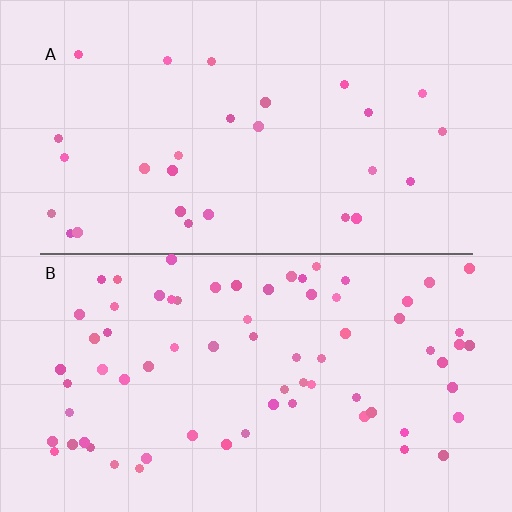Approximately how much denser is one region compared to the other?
Approximately 2.5× — region B over region A.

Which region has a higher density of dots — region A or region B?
B (the bottom).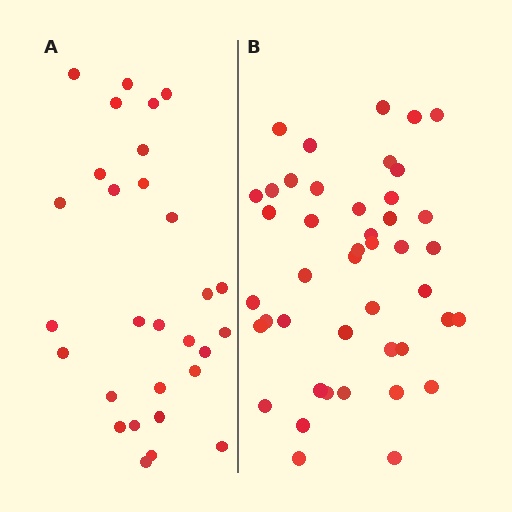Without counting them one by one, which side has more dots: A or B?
Region B (the right region) has more dots.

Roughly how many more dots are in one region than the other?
Region B has approximately 15 more dots than region A.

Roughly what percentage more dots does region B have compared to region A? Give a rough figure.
About 50% more.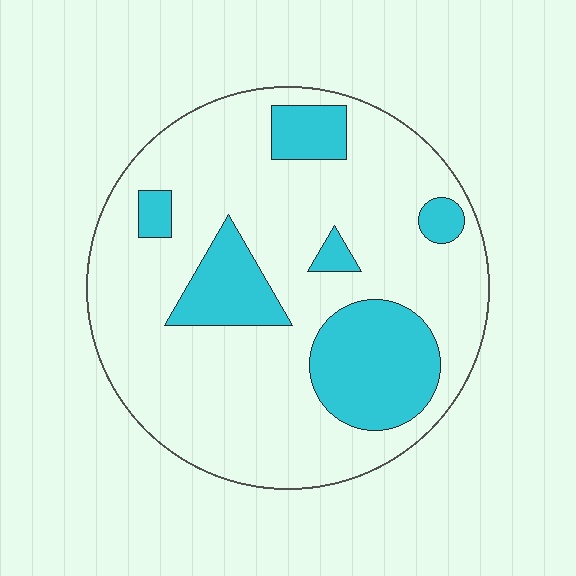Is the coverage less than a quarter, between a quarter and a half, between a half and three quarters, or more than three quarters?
Less than a quarter.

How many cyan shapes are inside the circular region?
6.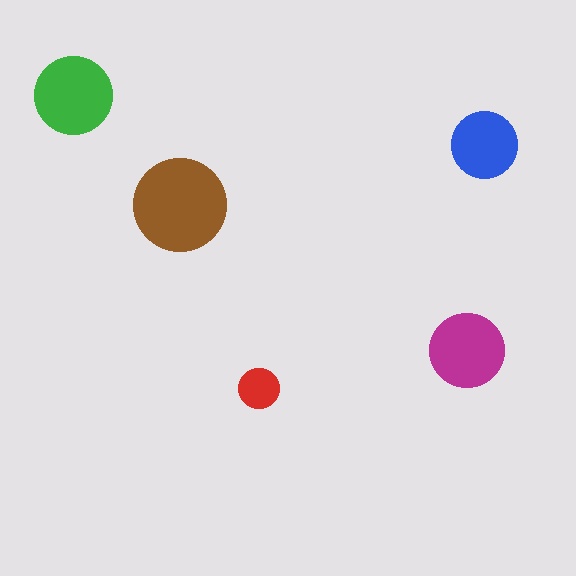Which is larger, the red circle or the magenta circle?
The magenta one.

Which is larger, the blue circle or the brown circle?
The brown one.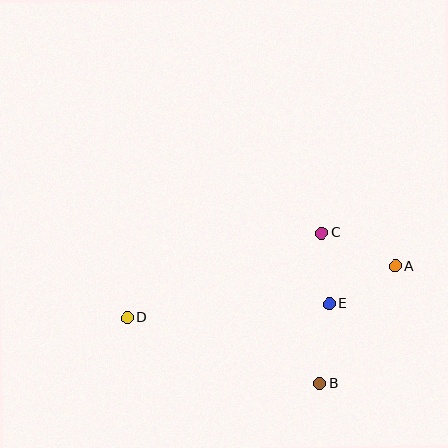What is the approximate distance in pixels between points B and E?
The distance between B and E is approximately 80 pixels.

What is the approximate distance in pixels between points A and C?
The distance between A and C is approximately 80 pixels.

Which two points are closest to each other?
Points C and E are closest to each other.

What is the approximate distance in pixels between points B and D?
The distance between B and D is approximately 203 pixels.